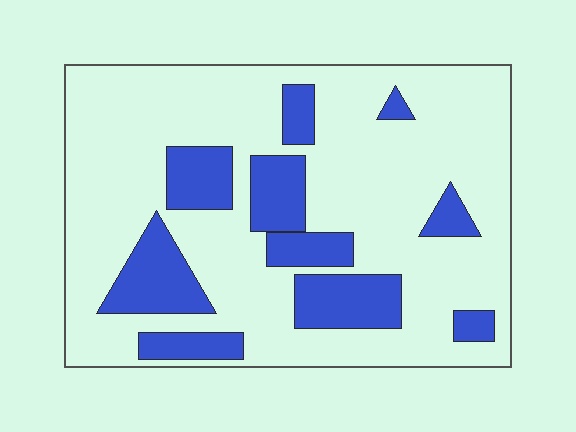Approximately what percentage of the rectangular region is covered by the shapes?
Approximately 25%.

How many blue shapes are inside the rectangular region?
10.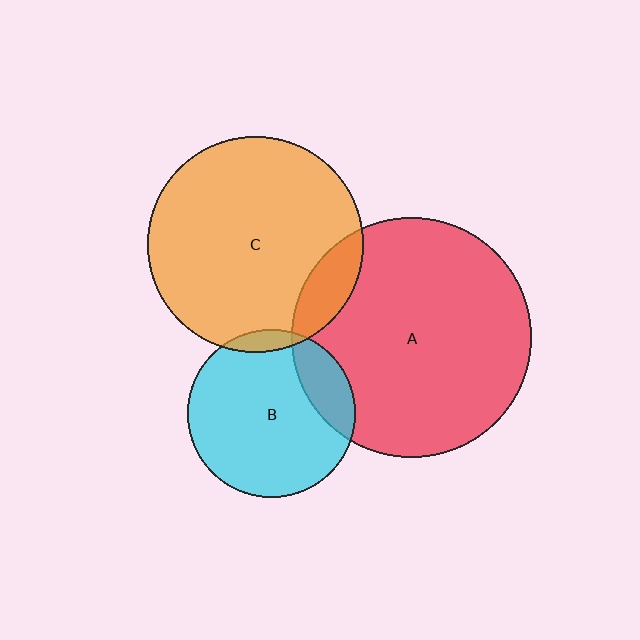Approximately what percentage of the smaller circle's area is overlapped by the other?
Approximately 10%.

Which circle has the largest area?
Circle A (red).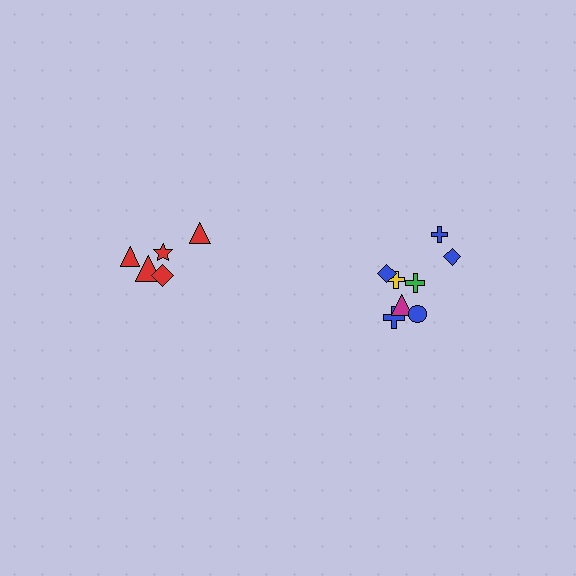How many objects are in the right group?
There are 8 objects.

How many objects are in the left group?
There are 5 objects.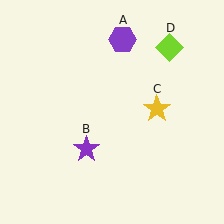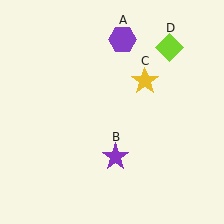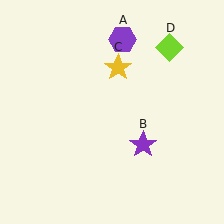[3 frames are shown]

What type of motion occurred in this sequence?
The purple star (object B), yellow star (object C) rotated counterclockwise around the center of the scene.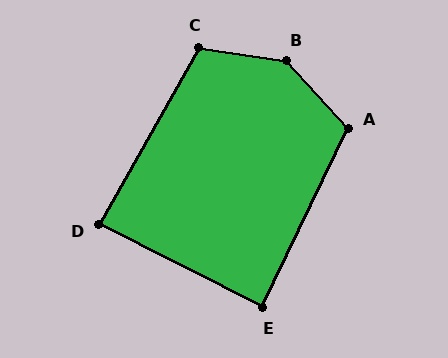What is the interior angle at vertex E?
Approximately 89 degrees (approximately right).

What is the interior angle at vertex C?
Approximately 111 degrees (obtuse).